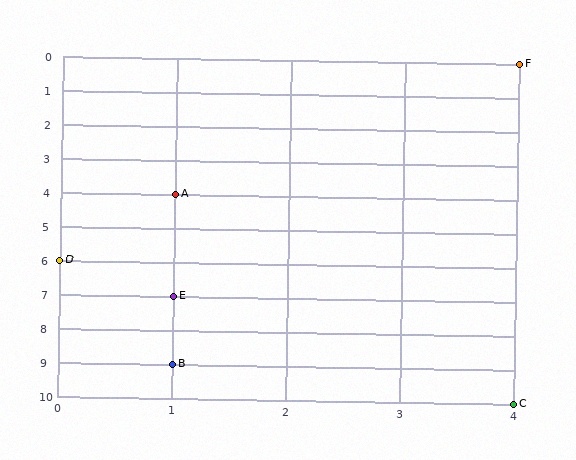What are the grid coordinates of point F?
Point F is at grid coordinates (4, 0).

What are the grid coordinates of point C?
Point C is at grid coordinates (4, 10).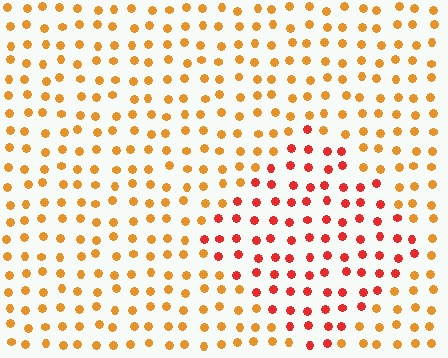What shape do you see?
I see a diamond.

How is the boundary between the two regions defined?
The boundary is defined purely by a slight shift in hue (about 34 degrees). Spacing, size, and orientation are identical on both sides.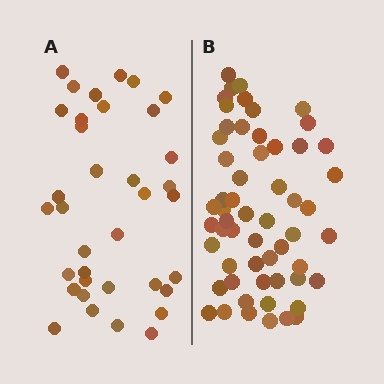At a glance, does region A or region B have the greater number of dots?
Region B (the right region) has more dots.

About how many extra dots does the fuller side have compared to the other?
Region B has approximately 20 more dots than region A.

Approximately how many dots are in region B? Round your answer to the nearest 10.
About 60 dots. (The exact count is 57, which rounds to 60.)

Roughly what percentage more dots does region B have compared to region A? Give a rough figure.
About 60% more.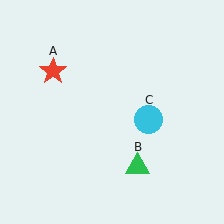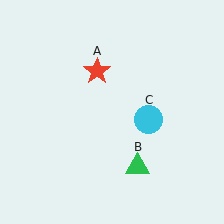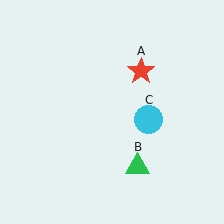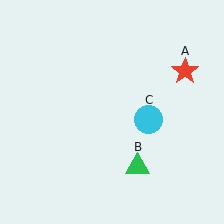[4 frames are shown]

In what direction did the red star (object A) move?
The red star (object A) moved right.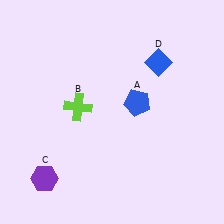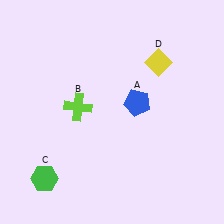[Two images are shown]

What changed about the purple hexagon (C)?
In Image 1, C is purple. In Image 2, it changed to green.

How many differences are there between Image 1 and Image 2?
There are 2 differences between the two images.